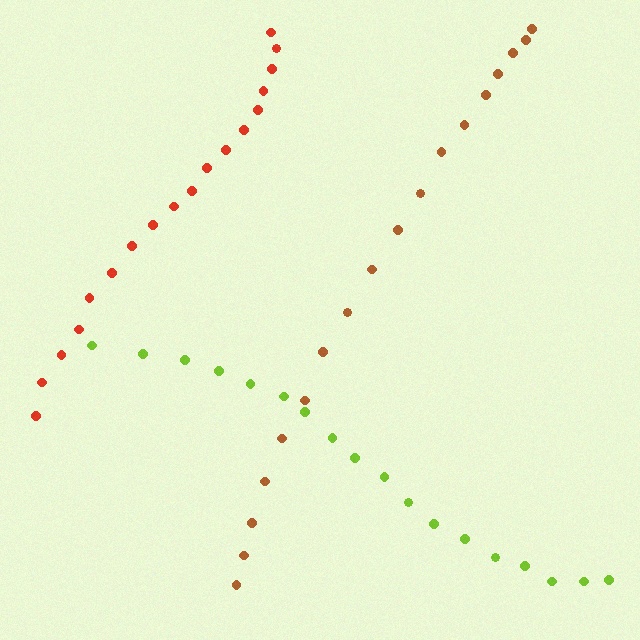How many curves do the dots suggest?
There are 3 distinct paths.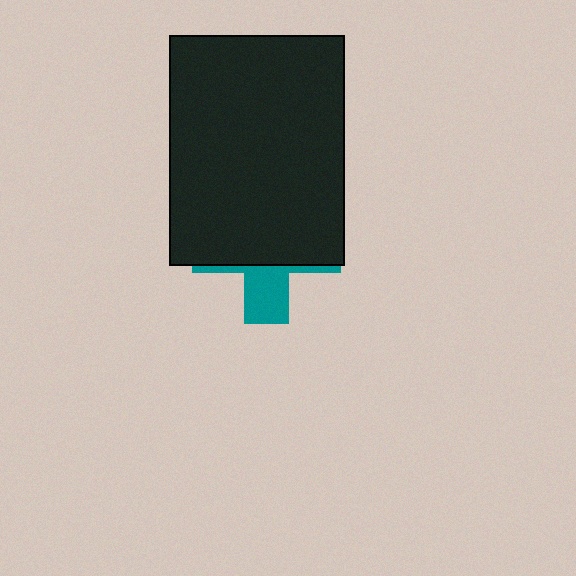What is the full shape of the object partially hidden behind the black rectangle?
The partially hidden object is a teal cross.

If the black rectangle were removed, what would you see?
You would see the complete teal cross.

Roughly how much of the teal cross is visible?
A small part of it is visible (roughly 30%).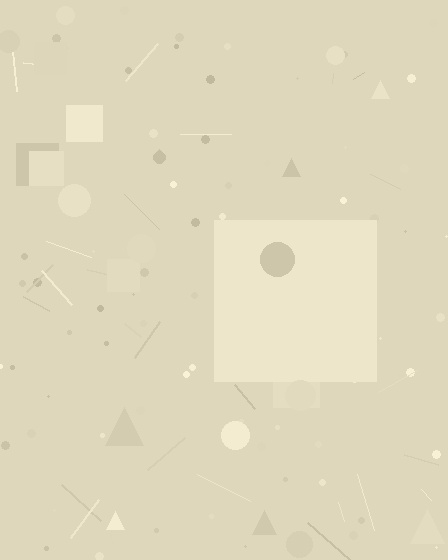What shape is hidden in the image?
A square is hidden in the image.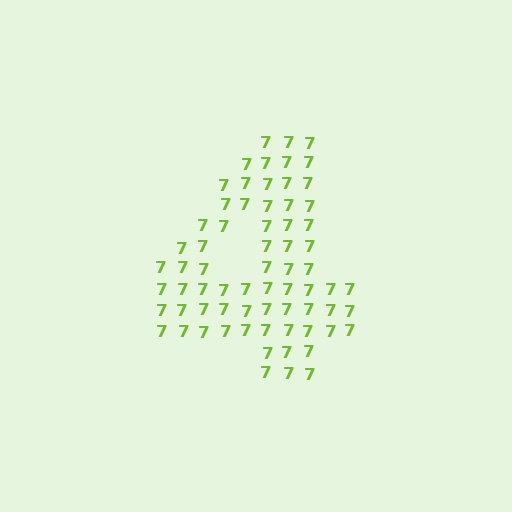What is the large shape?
The large shape is the digit 4.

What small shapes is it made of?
It is made of small digit 7's.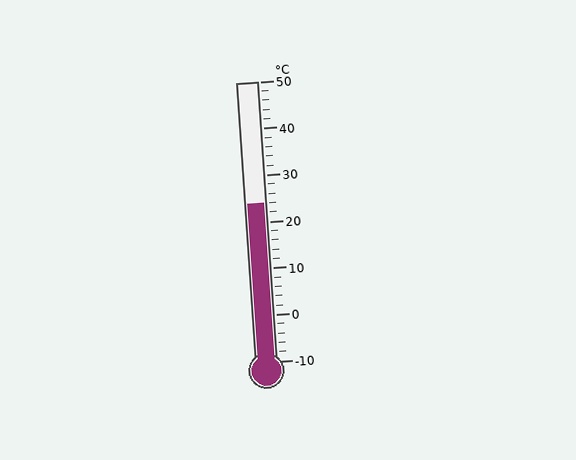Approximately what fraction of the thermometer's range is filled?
The thermometer is filled to approximately 55% of its range.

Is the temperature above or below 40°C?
The temperature is below 40°C.